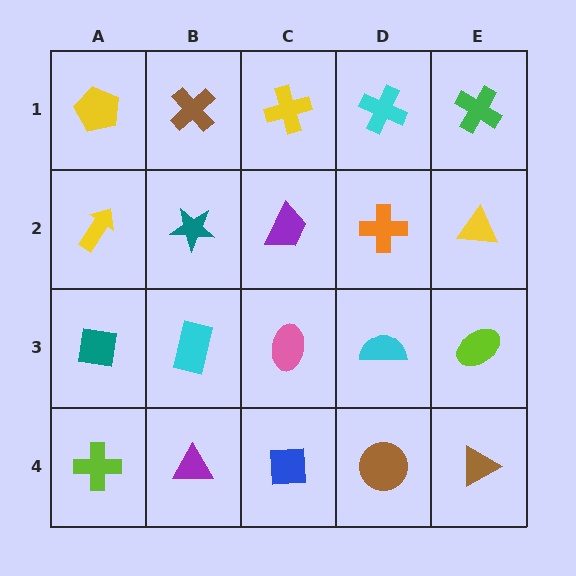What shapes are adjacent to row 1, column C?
A purple trapezoid (row 2, column C), a brown cross (row 1, column B), a cyan cross (row 1, column D).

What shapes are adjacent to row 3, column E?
A yellow triangle (row 2, column E), a brown triangle (row 4, column E), a cyan semicircle (row 3, column D).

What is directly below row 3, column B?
A purple triangle.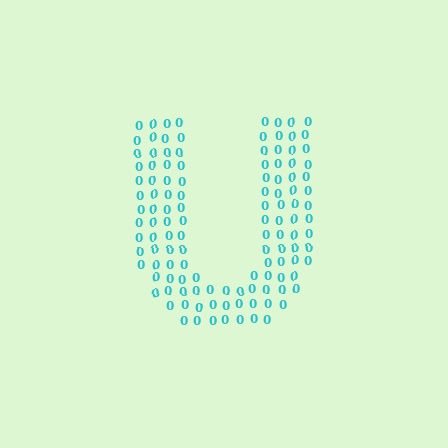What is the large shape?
The large shape is the letter U.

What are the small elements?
The small elements are digit 0's.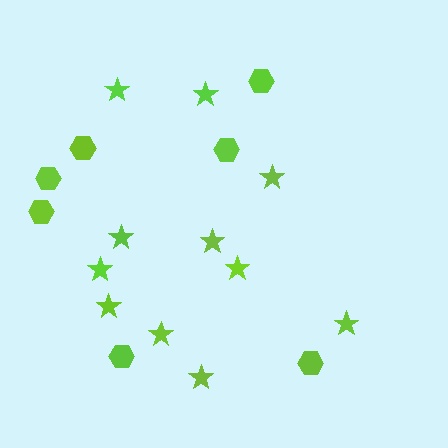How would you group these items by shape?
There are 2 groups: one group of stars (11) and one group of hexagons (7).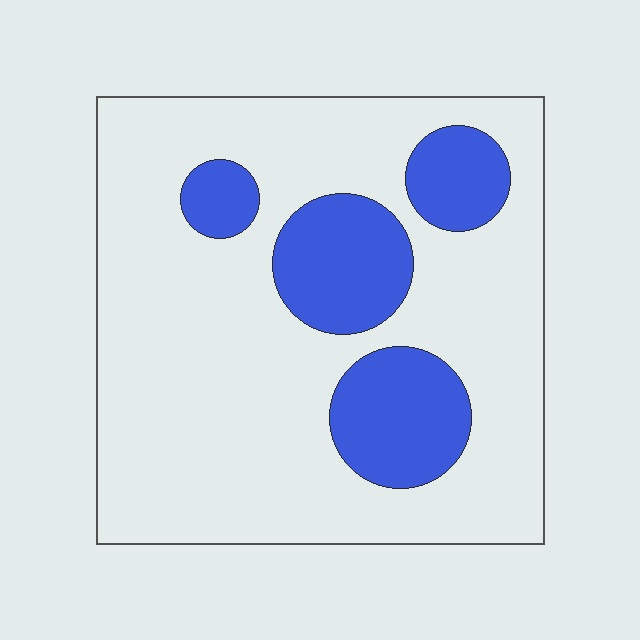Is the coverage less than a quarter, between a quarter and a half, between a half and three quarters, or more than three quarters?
Less than a quarter.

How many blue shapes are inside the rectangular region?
4.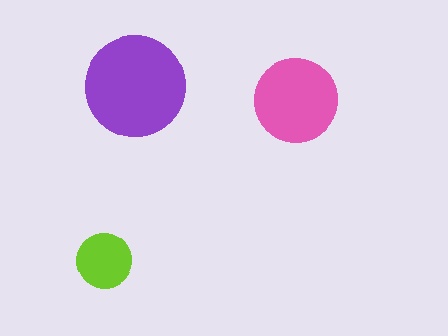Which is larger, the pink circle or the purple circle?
The purple one.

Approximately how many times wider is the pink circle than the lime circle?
About 1.5 times wider.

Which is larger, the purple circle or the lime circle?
The purple one.